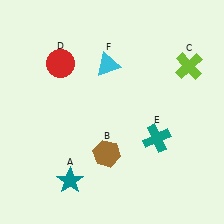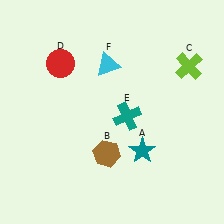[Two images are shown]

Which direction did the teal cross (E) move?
The teal cross (E) moved left.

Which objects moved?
The objects that moved are: the teal star (A), the teal cross (E).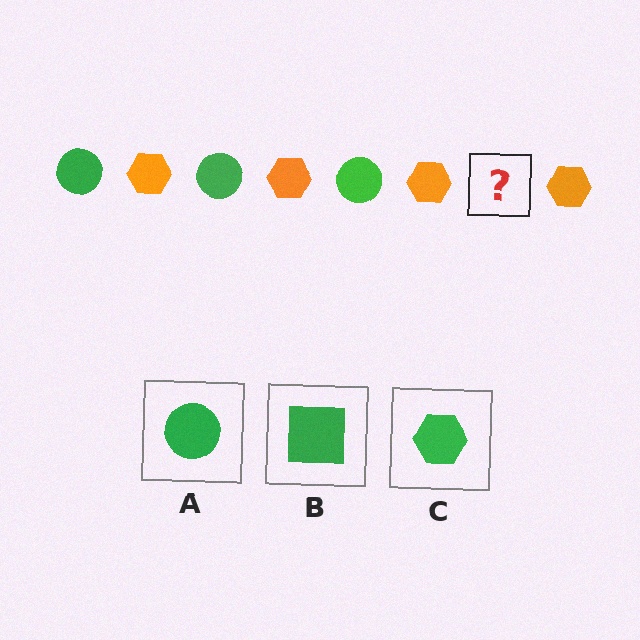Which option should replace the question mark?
Option A.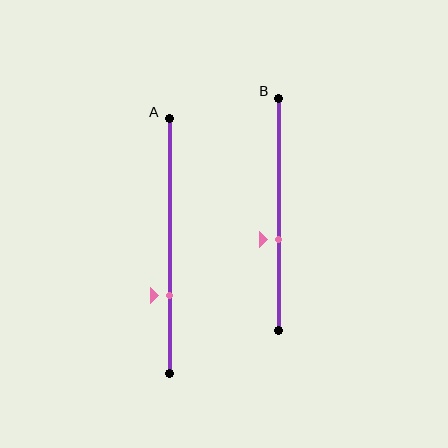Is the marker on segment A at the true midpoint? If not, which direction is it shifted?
No, the marker on segment A is shifted downward by about 19% of the segment length.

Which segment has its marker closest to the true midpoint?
Segment B has its marker closest to the true midpoint.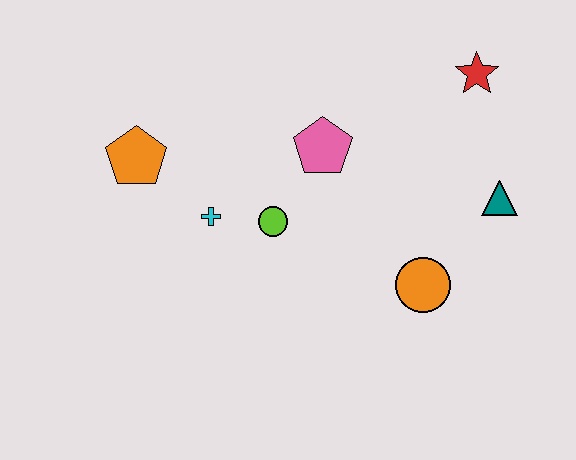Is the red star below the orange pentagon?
No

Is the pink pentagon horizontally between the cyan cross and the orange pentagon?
No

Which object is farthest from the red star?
The orange pentagon is farthest from the red star.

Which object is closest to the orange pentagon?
The cyan cross is closest to the orange pentagon.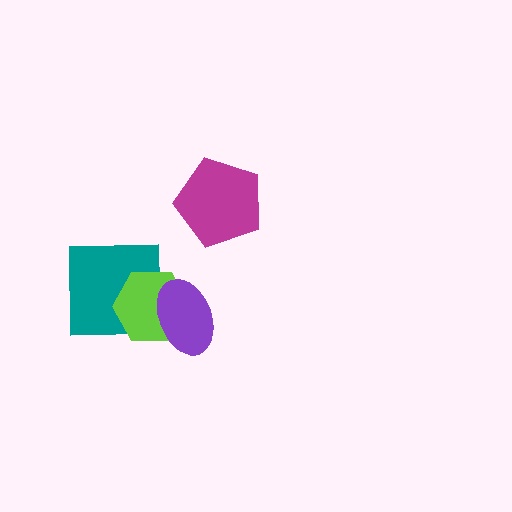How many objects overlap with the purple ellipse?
2 objects overlap with the purple ellipse.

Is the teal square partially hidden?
Yes, it is partially covered by another shape.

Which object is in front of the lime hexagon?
The purple ellipse is in front of the lime hexagon.